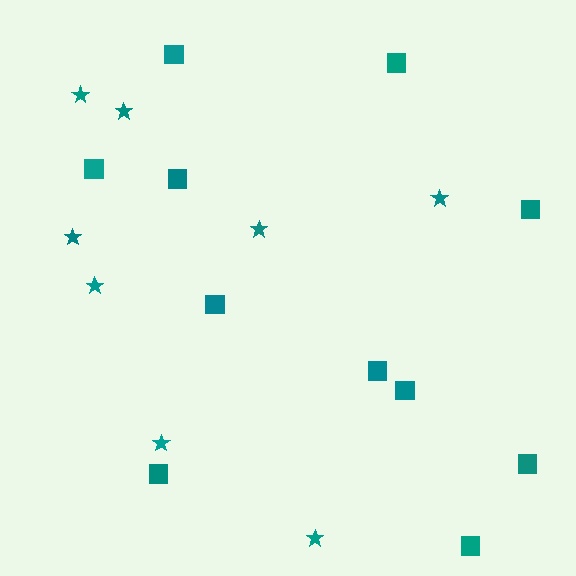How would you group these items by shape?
There are 2 groups: one group of stars (8) and one group of squares (11).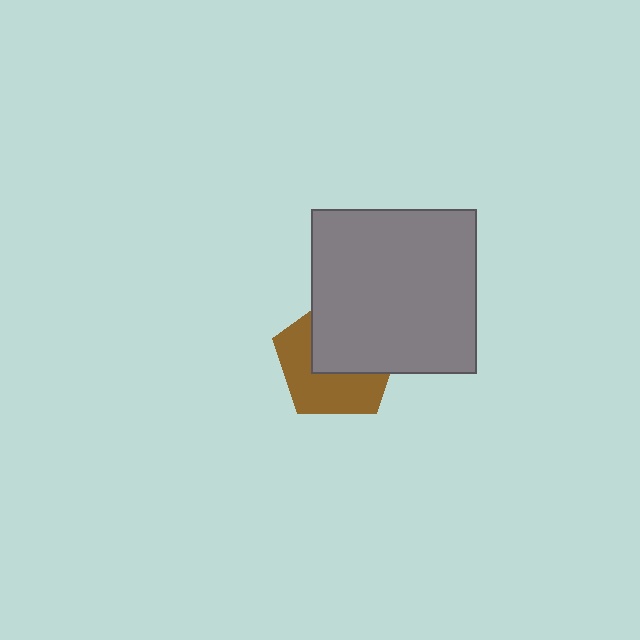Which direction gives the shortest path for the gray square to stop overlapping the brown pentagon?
Moving toward the upper-right gives the shortest separation.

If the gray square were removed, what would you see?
You would see the complete brown pentagon.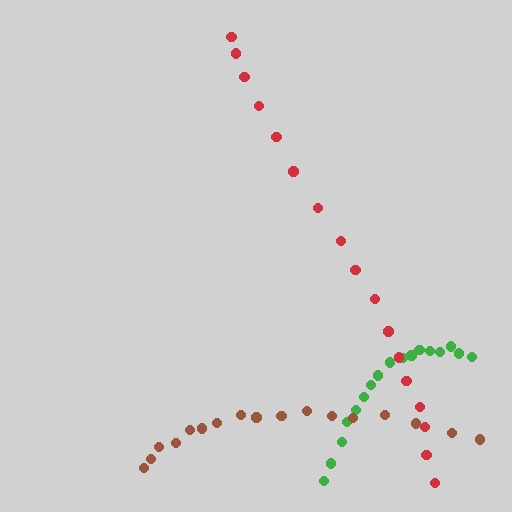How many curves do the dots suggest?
There are 3 distinct paths.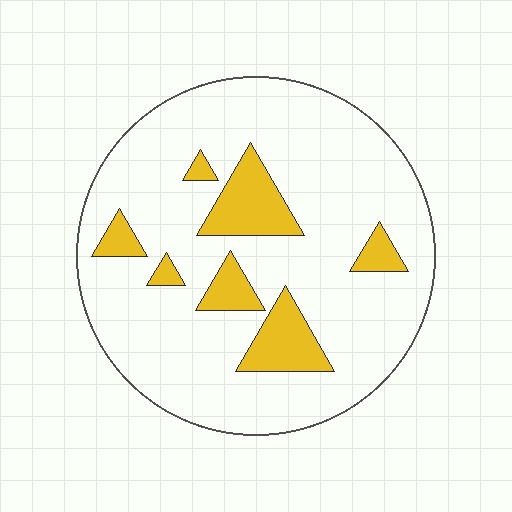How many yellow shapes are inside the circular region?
7.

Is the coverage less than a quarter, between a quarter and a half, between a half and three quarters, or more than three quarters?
Less than a quarter.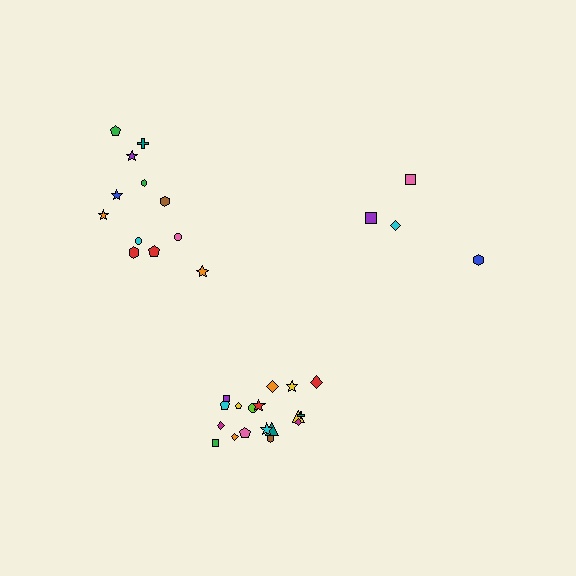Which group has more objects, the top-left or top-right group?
The top-left group.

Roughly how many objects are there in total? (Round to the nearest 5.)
Roughly 35 objects in total.